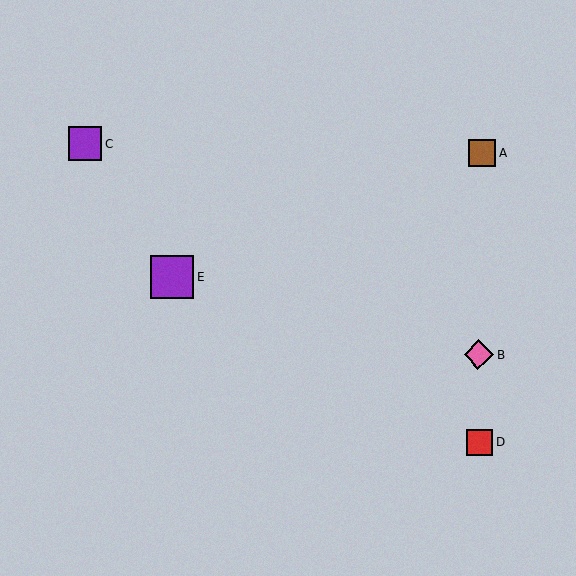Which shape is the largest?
The purple square (labeled E) is the largest.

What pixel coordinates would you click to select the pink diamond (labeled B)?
Click at (479, 355) to select the pink diamond B.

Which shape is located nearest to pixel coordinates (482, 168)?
The brown square (labeled A) at (482, 153) is nearest to that location.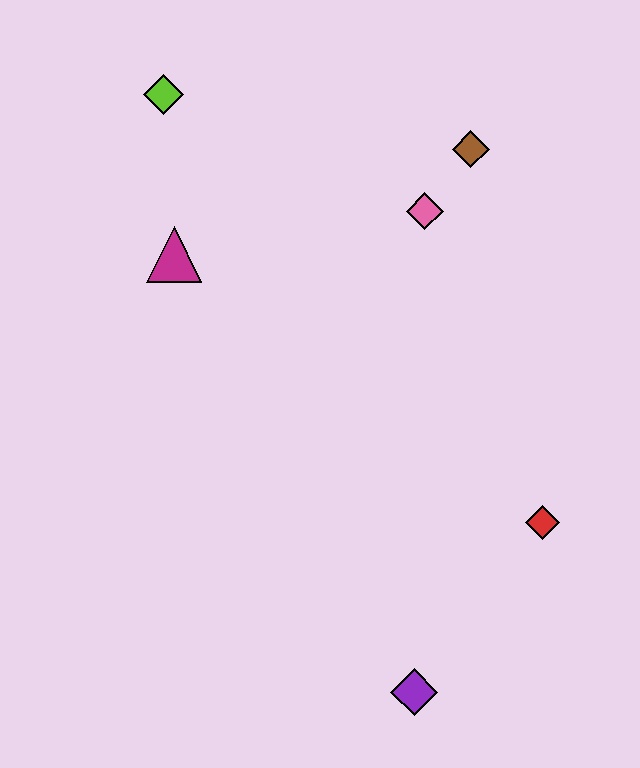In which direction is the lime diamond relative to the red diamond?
The lime diamond is above the red diamond.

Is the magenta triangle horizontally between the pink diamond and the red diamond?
No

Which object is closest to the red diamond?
The purple diamond is closest to the red diamond.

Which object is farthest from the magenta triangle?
The purple diamond is farthest from the magenta triangle.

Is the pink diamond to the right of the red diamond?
No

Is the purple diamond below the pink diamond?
Yes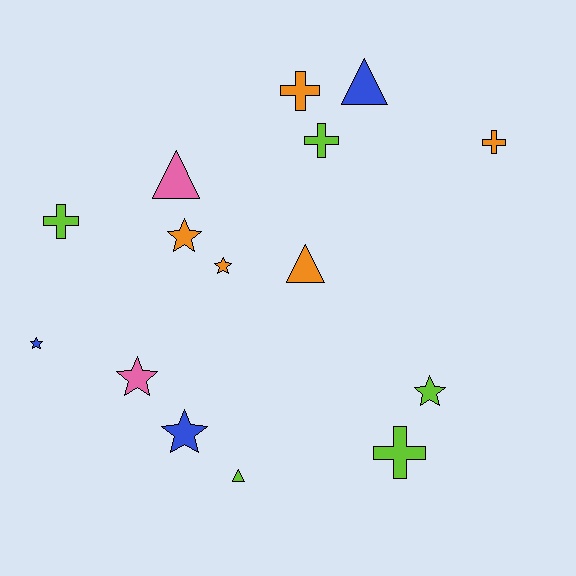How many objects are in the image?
There are 15 objects.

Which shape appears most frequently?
Star, with 6 objects.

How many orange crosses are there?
There are 2 orange crosses.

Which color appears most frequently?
Orange, with 5 objects.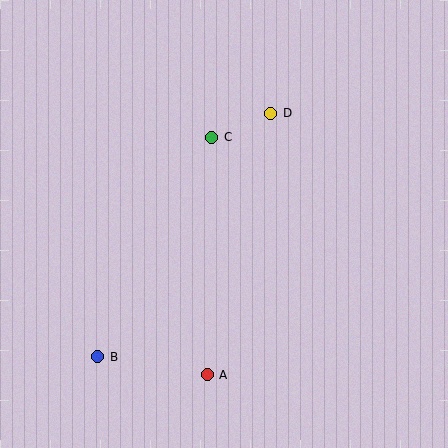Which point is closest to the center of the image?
Point C at (212, 137) is closest to the center.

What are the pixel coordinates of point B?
Point B is at (98, 357).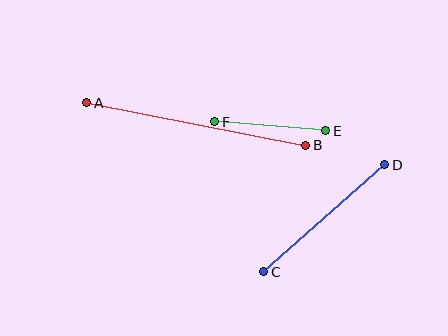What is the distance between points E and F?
The distance is approximately 111 pixels.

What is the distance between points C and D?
The distance is approximately 162 pixels.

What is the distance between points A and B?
The distance is approximately 223 pixels.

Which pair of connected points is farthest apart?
Points A and B are farthest apart.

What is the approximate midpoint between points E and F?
The midpoint is at approximately (270, 126) pixels.